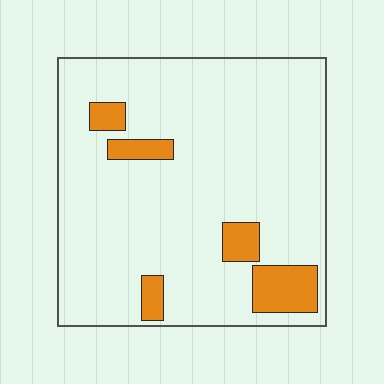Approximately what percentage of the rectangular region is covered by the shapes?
Approximately 10%.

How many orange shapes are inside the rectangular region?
5.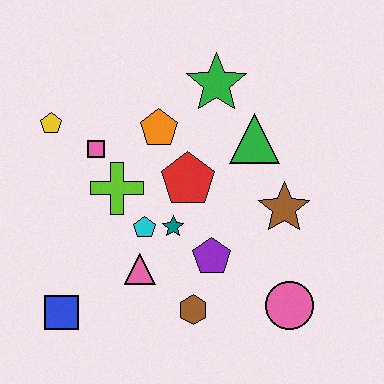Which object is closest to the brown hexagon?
The purple pentagon is closest to the brown hexagon.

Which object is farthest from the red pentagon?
The blue square is farthest from the red pentagon.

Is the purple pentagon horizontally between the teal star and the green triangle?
Yes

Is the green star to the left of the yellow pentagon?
No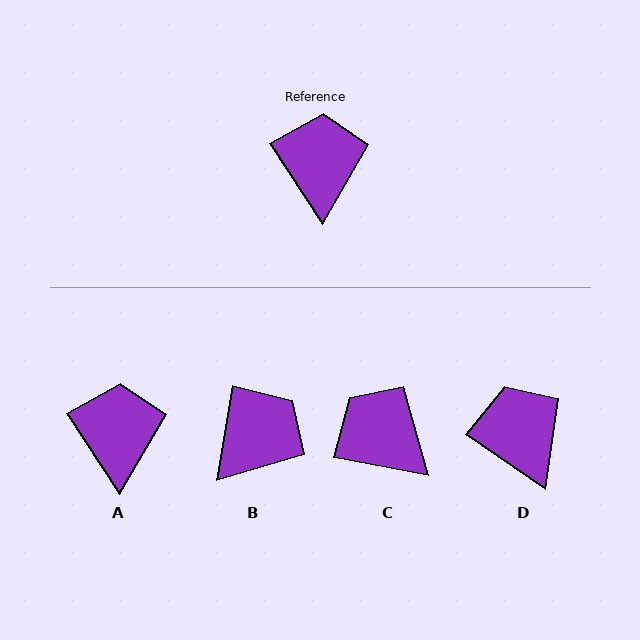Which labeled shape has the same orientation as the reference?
A.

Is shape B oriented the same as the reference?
No, it is off by about 43 degrees.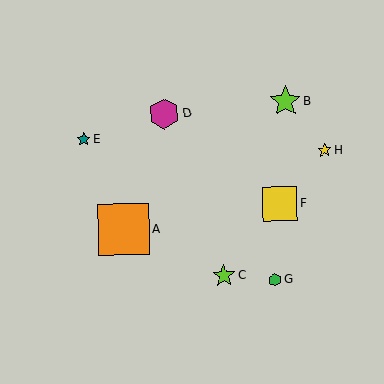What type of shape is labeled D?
Shape D is a magenta hexagon.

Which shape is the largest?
The orange square (labeled A) is the largest.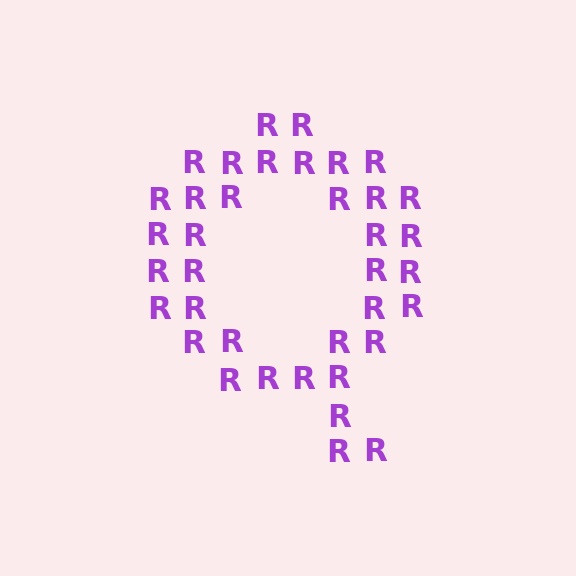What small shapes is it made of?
It is made of small letter R's.